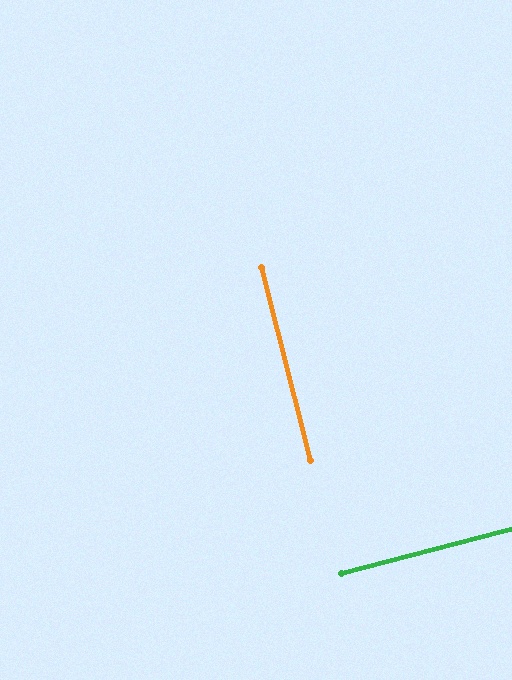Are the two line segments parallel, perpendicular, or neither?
Perpendicular — they meet at approximately 90°.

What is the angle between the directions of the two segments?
Approximately 90 degrees.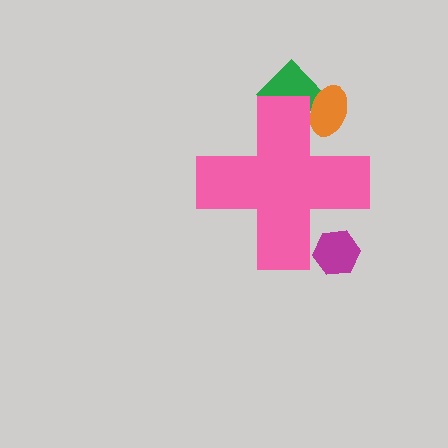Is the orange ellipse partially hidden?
Yes, the orange ellipse is partially hidden behind the pink cross.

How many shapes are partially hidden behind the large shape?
3 shapes are partially hidden.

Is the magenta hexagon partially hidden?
Yes, the magenta hexagon is partially hidden behind the pink cross.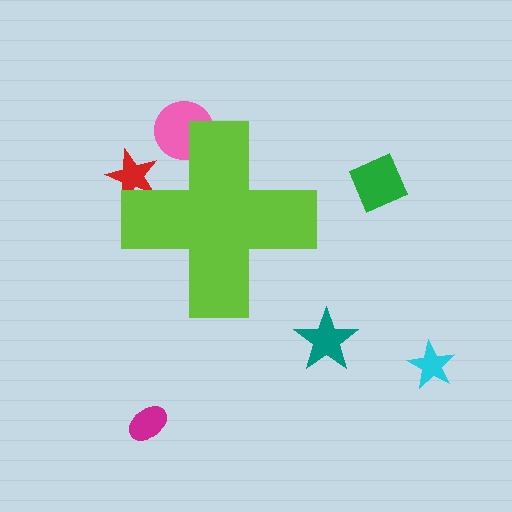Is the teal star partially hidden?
No, the teal star is fully visible.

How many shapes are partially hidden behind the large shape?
2 shapes are partially hidden.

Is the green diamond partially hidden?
No, the green diamond is fully visible.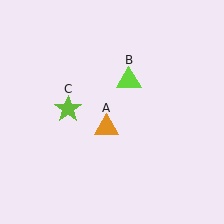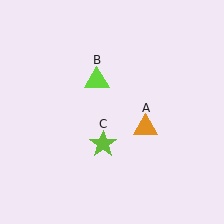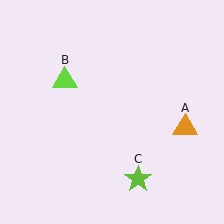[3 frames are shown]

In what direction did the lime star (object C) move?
The lime star (object C) moved down and to the right.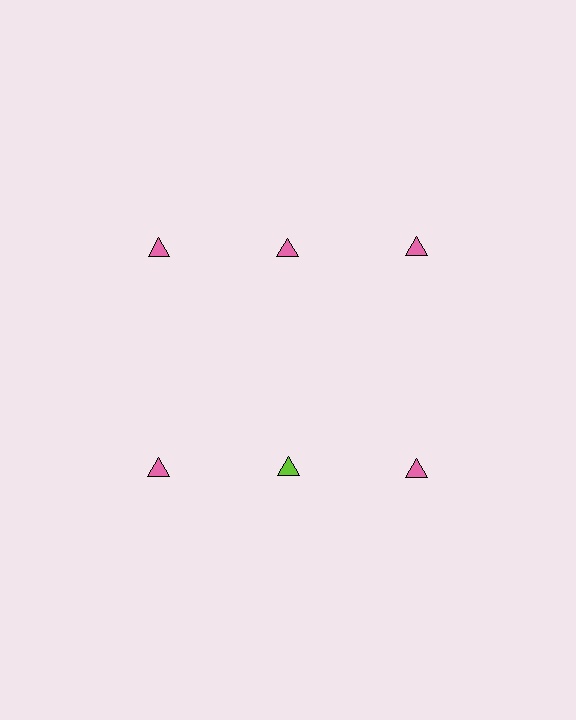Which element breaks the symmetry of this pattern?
The lime triangle in the second row, second from left column breaks the symmetry. All other shapes are pink triangles.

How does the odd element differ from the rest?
It has a different color: lime instead of pink.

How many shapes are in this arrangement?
There are 6 shapes arranged in a grid pattern.